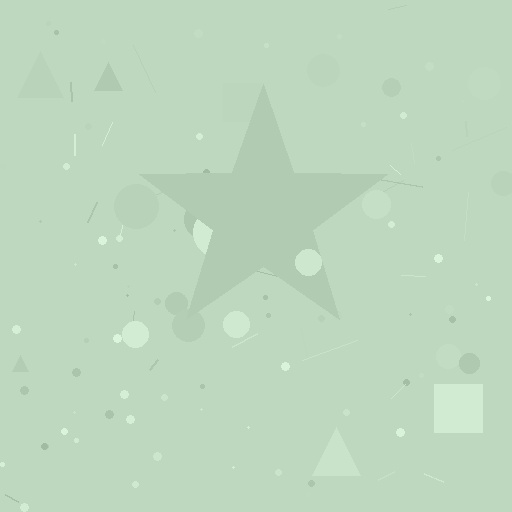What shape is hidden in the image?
A star is hidden in the image.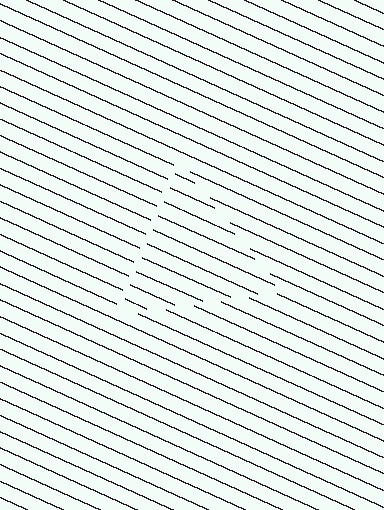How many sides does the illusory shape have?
3 sides — the line-ends trace a triangle.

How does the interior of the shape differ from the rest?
The interior of the shape contains the same grating, shifted by half a period — the contour is defined by the phase discontinuity where line-ends from the inner and outer gratings abut.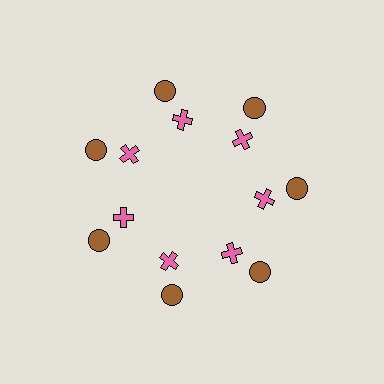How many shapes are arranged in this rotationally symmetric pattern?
There are 14 shapes, arranged in 7 groups of 2.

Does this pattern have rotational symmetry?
Yes, this pattern has 7-fold rotational symmetry. It looks the same after rotating 51 degrees around the center.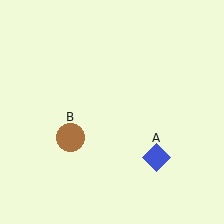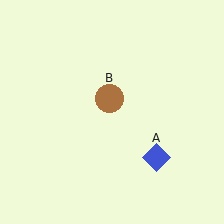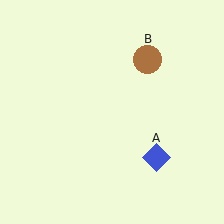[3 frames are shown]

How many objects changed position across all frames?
1 object changed position: brown circle (object B).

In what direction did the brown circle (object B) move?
The brown circle (object B) moved up and to the right.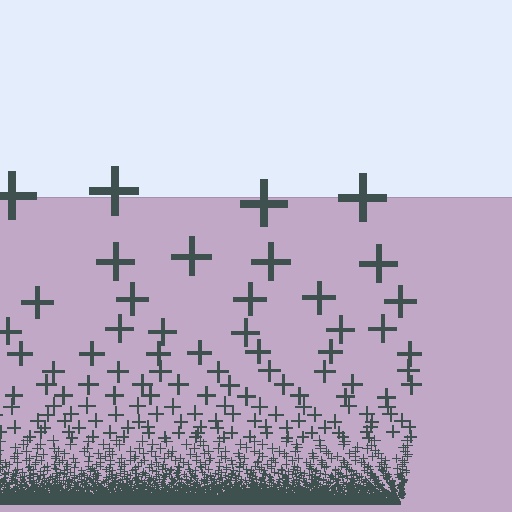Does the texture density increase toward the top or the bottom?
Density increases toward the bottom.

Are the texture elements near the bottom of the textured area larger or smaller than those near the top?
Smaller. The gradient is inverted — elements near the bottom are smaller and denser.